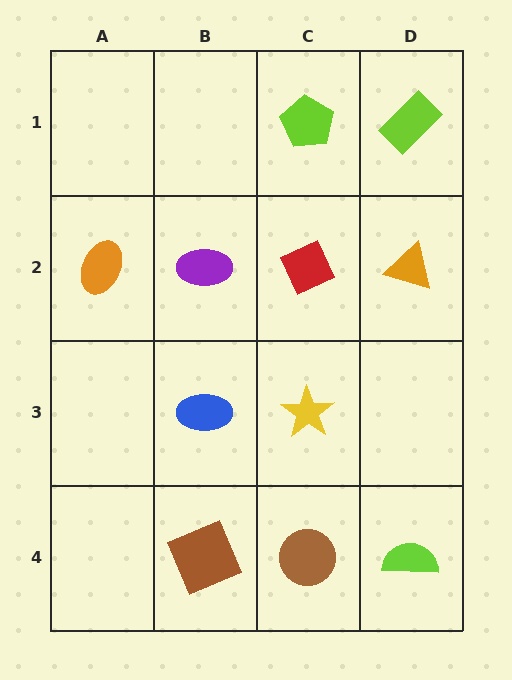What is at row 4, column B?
A brown square.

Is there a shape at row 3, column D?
No, that cell is empty.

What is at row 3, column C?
A yellow star.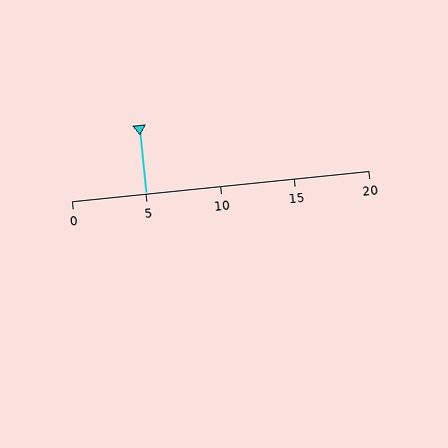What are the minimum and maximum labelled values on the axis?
The axis runs from 0 to 20.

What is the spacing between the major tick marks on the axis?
The major ticks are spaced 5 apart.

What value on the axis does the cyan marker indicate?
The marker indicates approximately 5.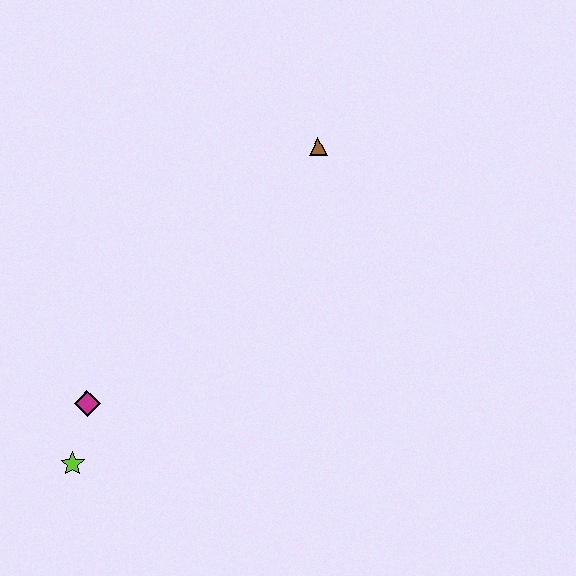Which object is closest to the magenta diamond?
The lime star is closest to the magenta diamond.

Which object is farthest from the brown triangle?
The lime star is farthest from the brown triangle.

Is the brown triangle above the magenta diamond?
Yes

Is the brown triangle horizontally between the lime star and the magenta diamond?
No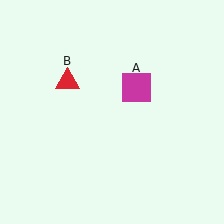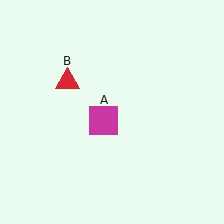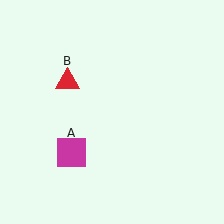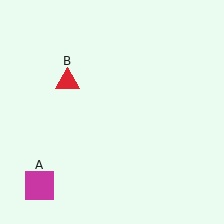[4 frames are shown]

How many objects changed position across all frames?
1 object changed position: magenta square (object A).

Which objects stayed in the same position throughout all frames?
Red triangle (object B) remained stationary.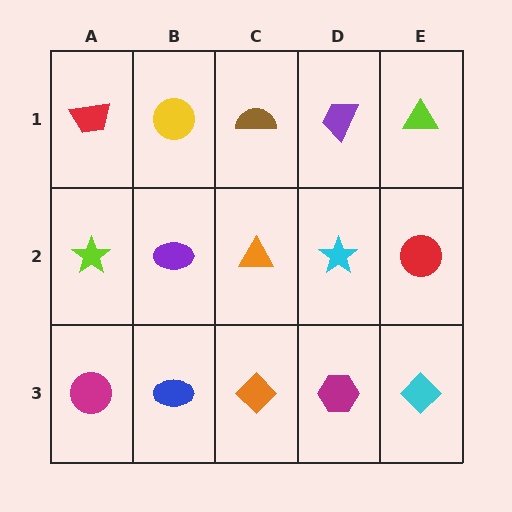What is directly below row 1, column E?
A red circle.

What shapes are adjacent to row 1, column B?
A purple ellipse (row 2, column B), a red trapezoid (row 1, column A), a brown semicircle (row 1, column C).